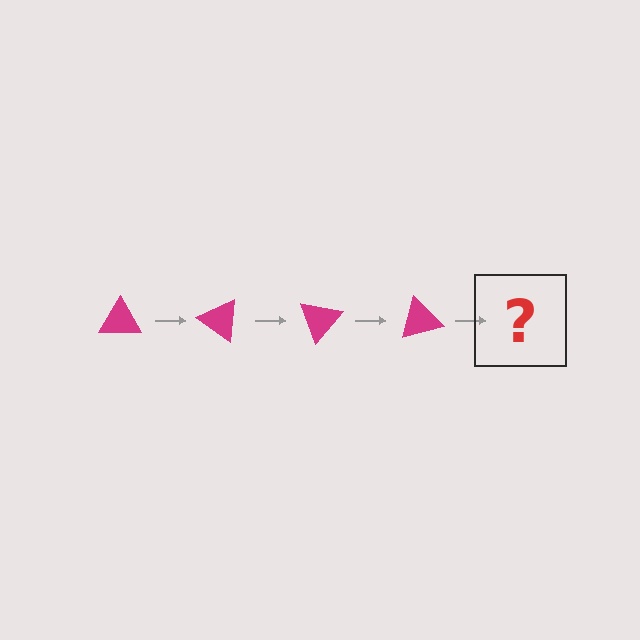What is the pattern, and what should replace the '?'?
The pattern is that the triangle rotates 35 degrees each step. The '?' should be a magenta triangle rotated 140 degrees.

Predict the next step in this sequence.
The next step is a magenta triangle rotated 140 degrees.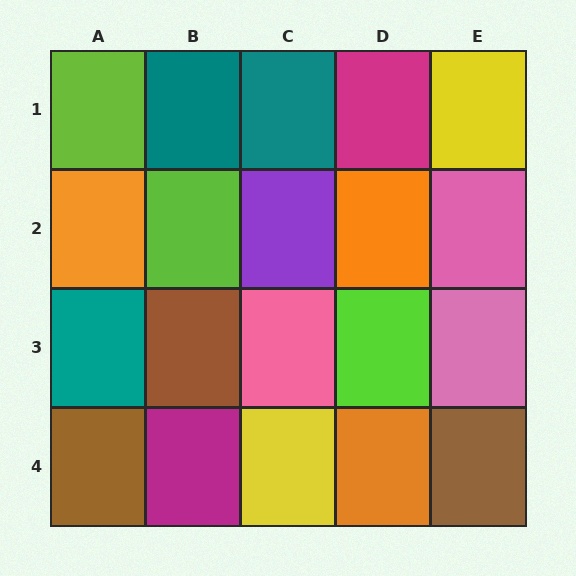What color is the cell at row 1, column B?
Teal.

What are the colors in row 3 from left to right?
Teal, brown, pink, lime, pink.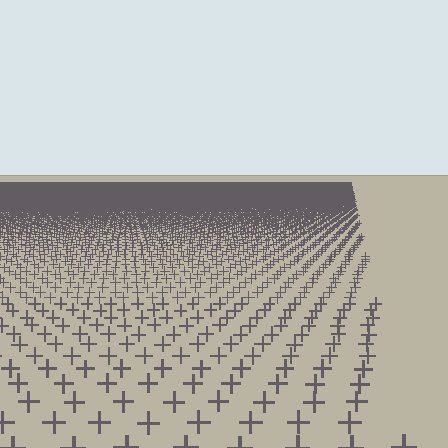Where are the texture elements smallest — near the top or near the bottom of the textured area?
Near the top.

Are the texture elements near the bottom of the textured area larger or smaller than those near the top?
Larger. Near the bottom, elements are closer to the viewer and appear at a bigger on-screen size.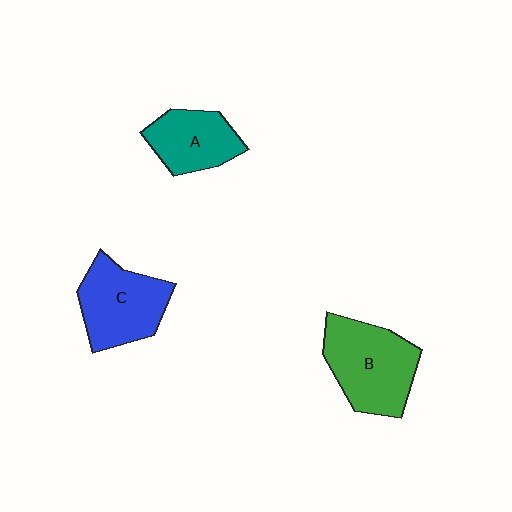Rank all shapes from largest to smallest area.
From largest to smallest: B (green), C (blue), A (teal).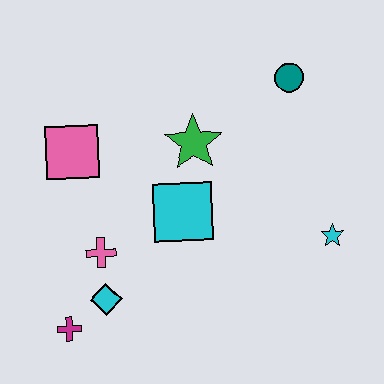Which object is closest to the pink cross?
The cyan diamond is closest to the pink cross.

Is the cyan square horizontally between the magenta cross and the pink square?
No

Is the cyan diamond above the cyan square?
No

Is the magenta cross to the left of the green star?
Yes